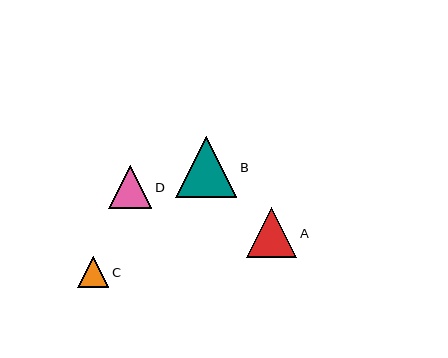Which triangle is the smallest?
Triangle C is the smallest with a size of approximately 31 pixels.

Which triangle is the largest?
Triangle B is the largest with a size of approximately 61 pixels.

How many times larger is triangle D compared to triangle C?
Triangle D is approximately 1.4 times the size of triangle C.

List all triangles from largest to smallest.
From largest to smallest: B, A, D, C.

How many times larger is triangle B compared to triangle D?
Triangle B is approximately 1.4 times the size of triangle D.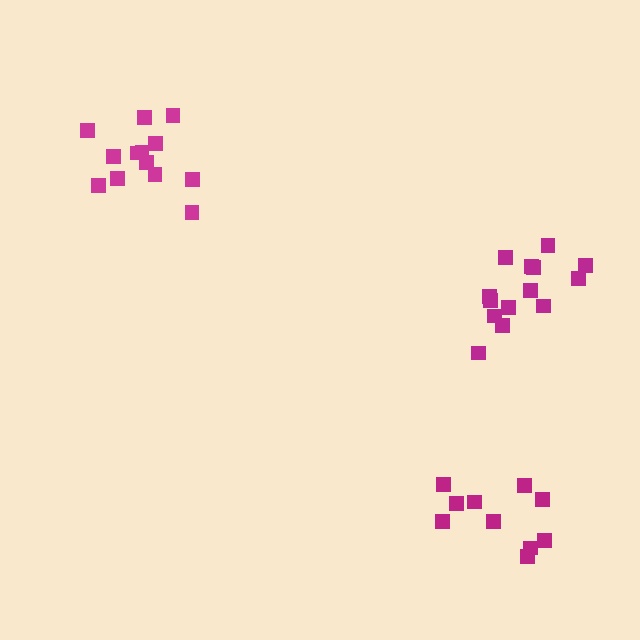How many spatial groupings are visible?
There are 3 spatial groupings.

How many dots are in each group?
Group 1: 14 dots, Group 2: 13 dots, Group 3: 10 dots (37 total).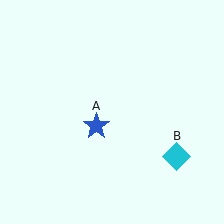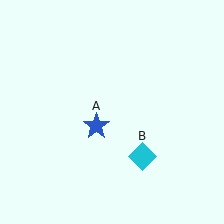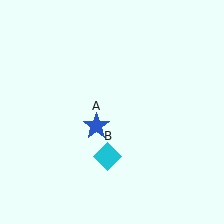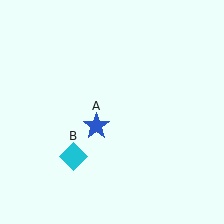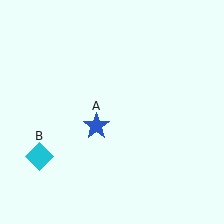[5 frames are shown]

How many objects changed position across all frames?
1 object changed position: cyan diamond (object B).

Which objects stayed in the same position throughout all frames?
Blue star (object A) remained stationary.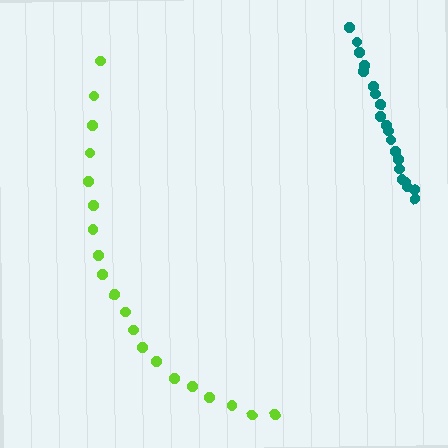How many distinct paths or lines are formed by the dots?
There are 2 distinct paths.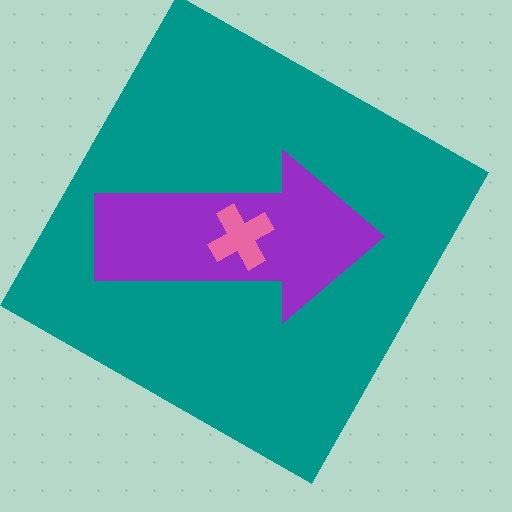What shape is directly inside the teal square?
The purple arrow.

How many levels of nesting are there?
3.